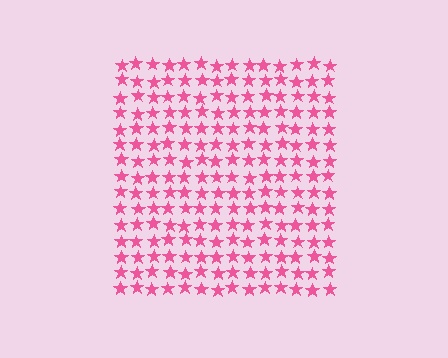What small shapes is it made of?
It is made of small stars.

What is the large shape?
The large shape is a square.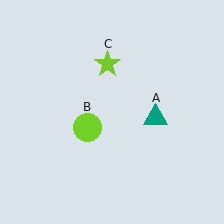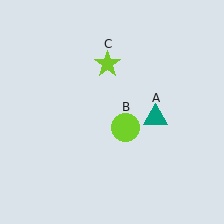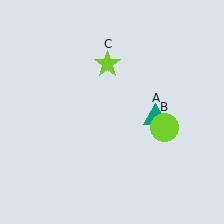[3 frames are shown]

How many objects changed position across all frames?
1 object changed position: lime circle (object B).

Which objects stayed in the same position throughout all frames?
Teal triangle (object A) and lime star (object C) remained stationary.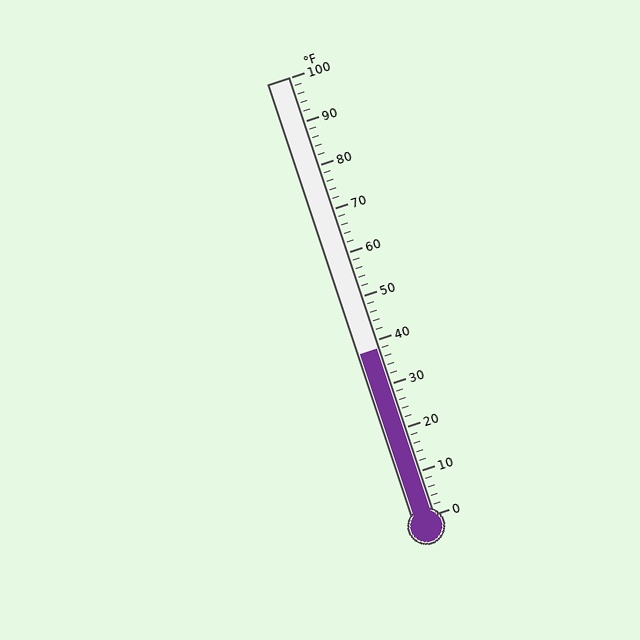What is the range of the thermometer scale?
The thermometer scale ranges from 0°F to 100°F.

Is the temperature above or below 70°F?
The temperature is below 70°F.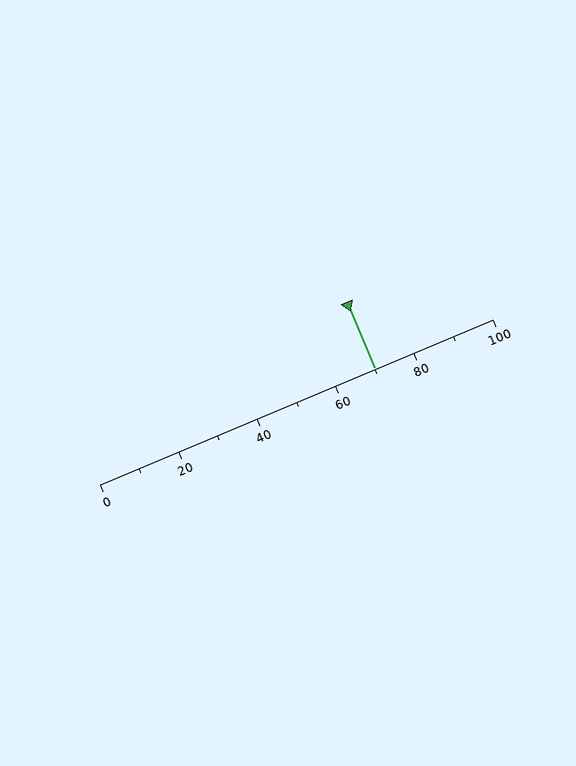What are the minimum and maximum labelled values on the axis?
The axis runs from 0 to 100.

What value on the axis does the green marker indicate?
The marker indicates approximately 70.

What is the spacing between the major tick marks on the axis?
The major ticks are spaced 20 apart.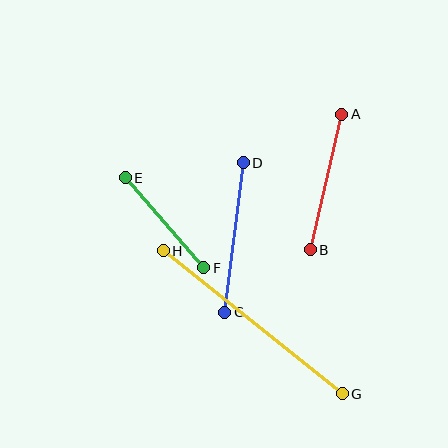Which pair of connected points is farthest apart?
Points G and H are farthest apart.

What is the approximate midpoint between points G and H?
The midpoint is at approximately (253, 322) pixels.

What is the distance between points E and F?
The distance is approximately 119 pixels.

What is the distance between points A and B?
The distance is approximately 139 pixels.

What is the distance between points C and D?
The distance is approximately 150 pixels.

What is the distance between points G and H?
The distance is approximately 229 pixels.